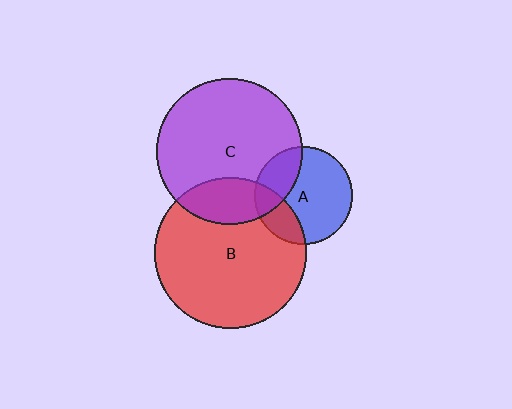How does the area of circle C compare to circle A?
Approximately 2.2 times.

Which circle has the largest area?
Circle B (red).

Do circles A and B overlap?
Yes.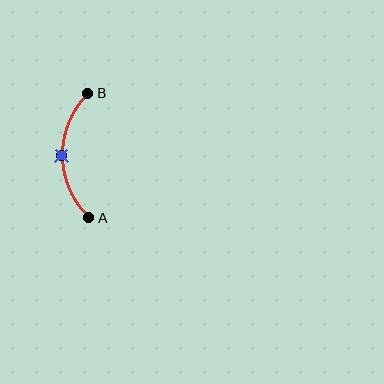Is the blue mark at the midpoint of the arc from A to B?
Yes. The blue mark lies on the arc at equal arc-length from both A and B — it is the arc midpoint.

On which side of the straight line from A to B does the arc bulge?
The arc bulges to the left of the straight line connecting A and B.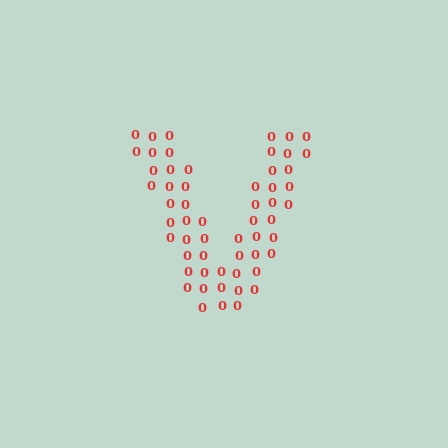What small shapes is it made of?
It is made of small digit 0's.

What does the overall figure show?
The overall figure shows the letter V.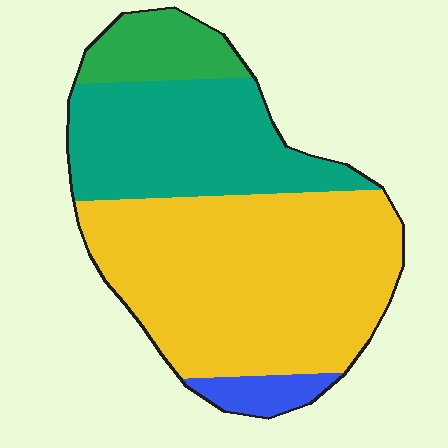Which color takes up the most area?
Yellow, at roughly 55%.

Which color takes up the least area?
Blue, at roughly 5%.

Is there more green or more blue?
Green.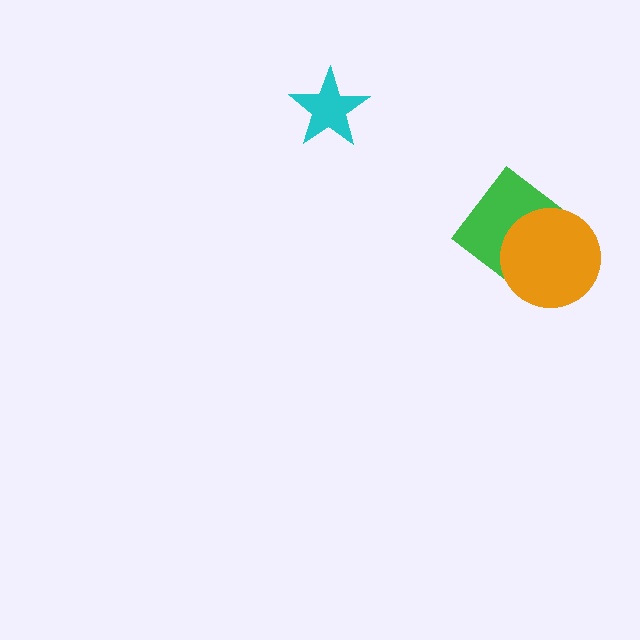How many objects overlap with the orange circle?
1 object overlaps with the orange circle.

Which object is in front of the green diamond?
The orange circle is in front of the green diamond.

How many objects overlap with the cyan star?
0 objects overlap with the cyan star.